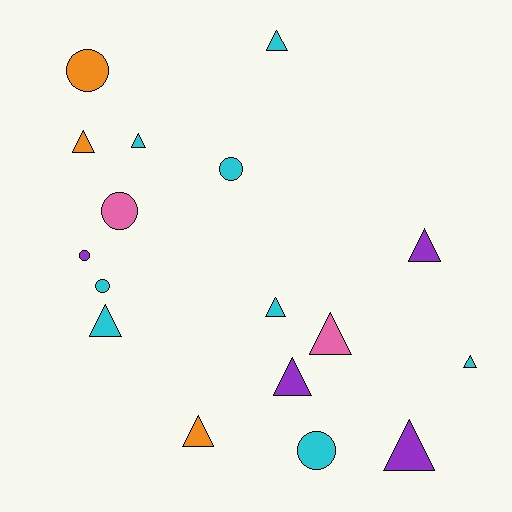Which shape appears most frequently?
Triangle, with 11 objects.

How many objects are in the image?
There are 17 objects.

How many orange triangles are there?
There are 2 orange triangles.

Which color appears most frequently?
Cyan, with 8 objects.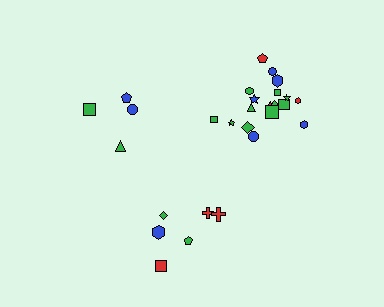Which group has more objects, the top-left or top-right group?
The top-right group.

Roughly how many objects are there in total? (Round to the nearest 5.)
Roughly 30 objects in total.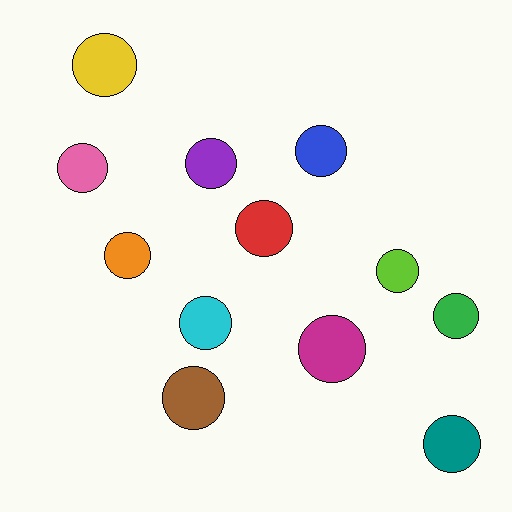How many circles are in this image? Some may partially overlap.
There are 12 circles.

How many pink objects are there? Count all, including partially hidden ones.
There is 1 pink object.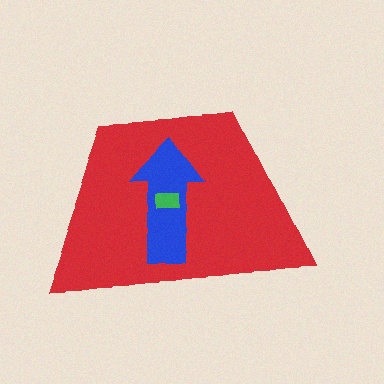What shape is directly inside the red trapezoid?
The blue arrow.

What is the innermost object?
The green rectangle.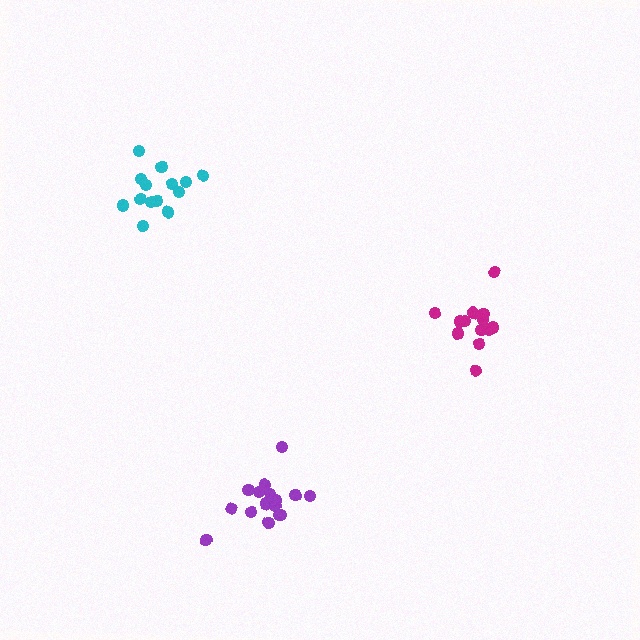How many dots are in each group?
Group 1: 14 dots, Group 2: 13 dots, Group 3: 16 dots (43 total).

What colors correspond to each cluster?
The clusters are colored: cyan, magenta, purple.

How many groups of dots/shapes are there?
There are 3 groups.